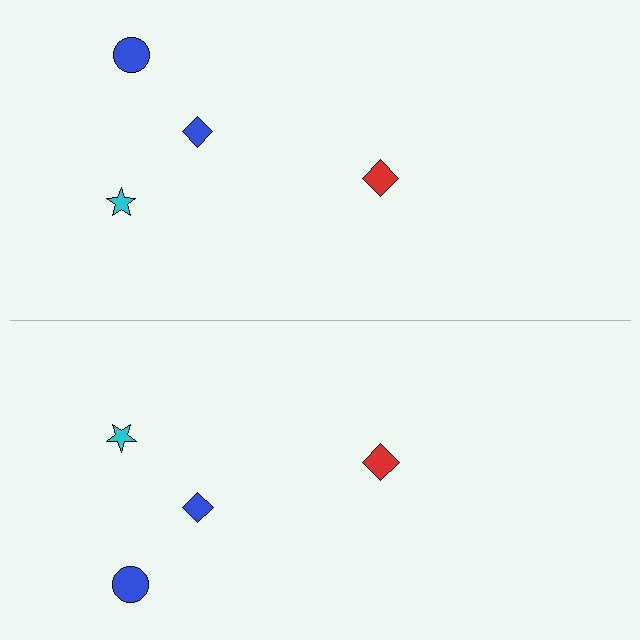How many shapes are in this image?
There are 8 shapes in this image.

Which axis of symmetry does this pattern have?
The pattern has a horizontal axis of symmetry running through the center of the image.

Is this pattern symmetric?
Yes, this pattern has bilateral (reflection) symmetry.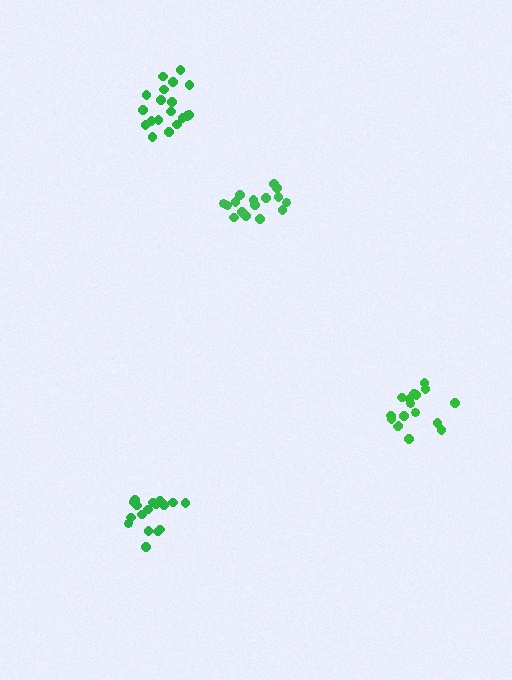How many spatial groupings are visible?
There are 4 spatial groupings.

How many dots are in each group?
Group 1: 17 dots, Group 2: 17 dots, Group 3: 19 dots, Group 4: 16 dots (69 total).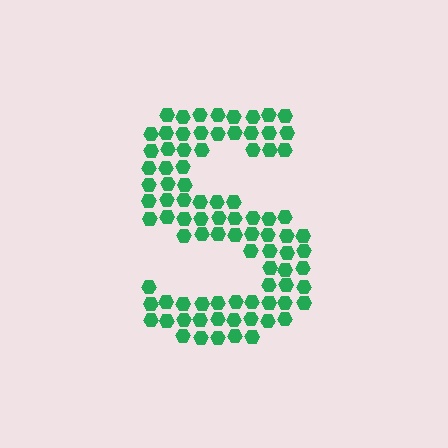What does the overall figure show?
The overall figure shows the letter S.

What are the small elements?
The small elements are hexagons.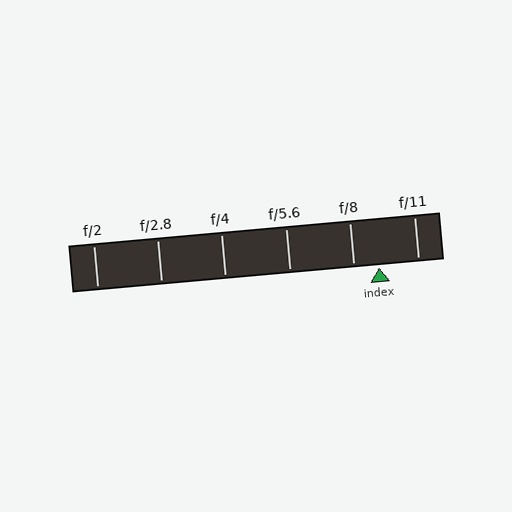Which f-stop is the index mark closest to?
The index mark is closest to f/8.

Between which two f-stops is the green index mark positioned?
The index mark is between f/8 and f/11.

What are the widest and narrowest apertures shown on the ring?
The widest aperture shown is f/2 and the narrowest is f/11.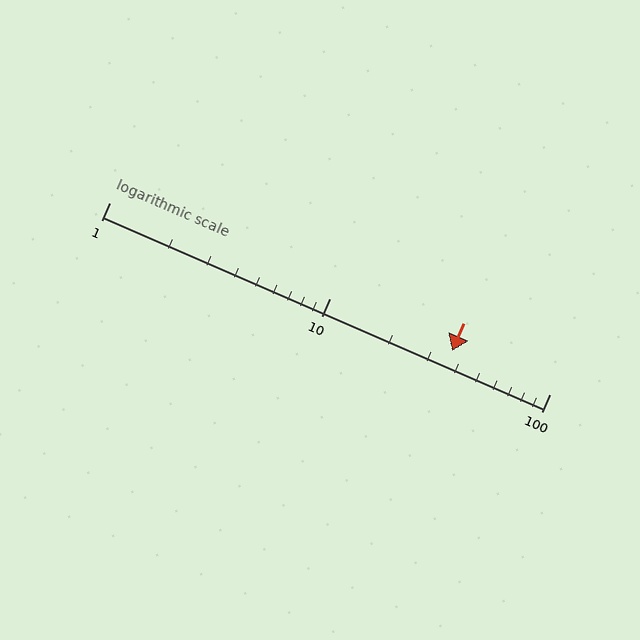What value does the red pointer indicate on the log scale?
The pointer indicates approximately 36.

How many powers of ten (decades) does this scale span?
The scale spans 2 decades, from 1 to 100.